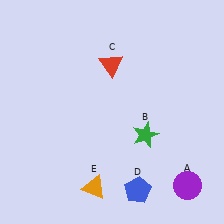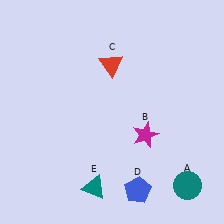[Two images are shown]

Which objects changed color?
A changed from purple to teal. B changed from green to magenta. E changed from orange to teal.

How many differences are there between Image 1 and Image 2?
There are 3 differences between the two images.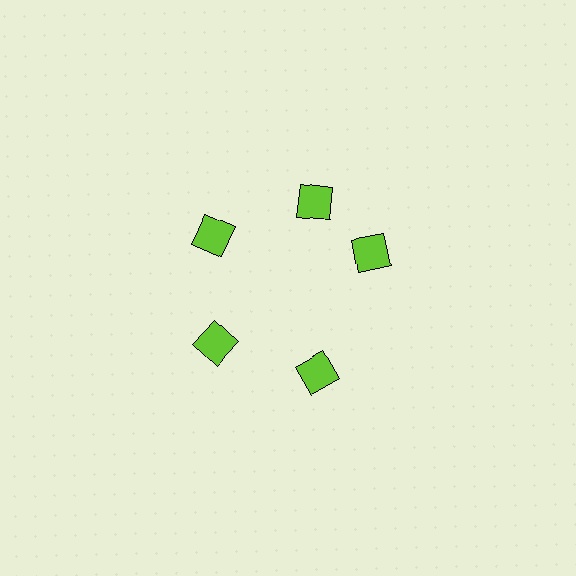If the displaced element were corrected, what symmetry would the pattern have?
It would have 5-fold rotational symmetry — the pattern would map onto itself every 72 degrees.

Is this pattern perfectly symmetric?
No. The 5 lime squares are arranged in a ring, but one element near the 3 o'clock position is rotated out of alignment along the ring, breaking the 5-fold rotational symmetry.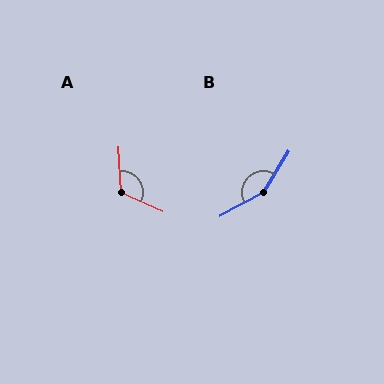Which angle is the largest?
B, at approximately 149 degrees.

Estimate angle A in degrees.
Approximately 117 degrees.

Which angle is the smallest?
A, at approximately 117 degrees.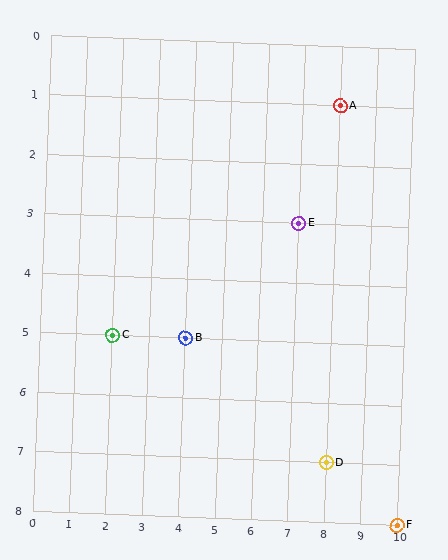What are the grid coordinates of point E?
Point E is at grid coordinates (7, 3).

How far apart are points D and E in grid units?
Points D and E are 1 column and 4 rows apart (about 4.1 grid units diagonally).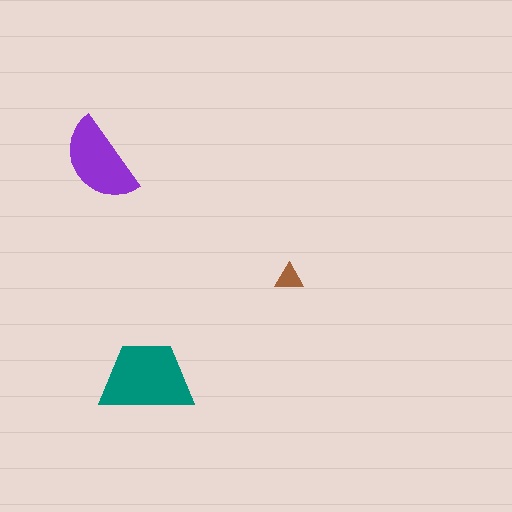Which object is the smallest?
The brown triangle.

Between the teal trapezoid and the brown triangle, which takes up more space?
The teal trapezoid.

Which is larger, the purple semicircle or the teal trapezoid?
The teal trapezoid.